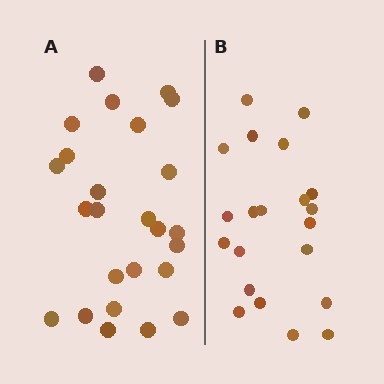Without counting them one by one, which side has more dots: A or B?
Region A (the left region) has more dots.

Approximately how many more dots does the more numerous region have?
Region A has about 4 more dots than region B.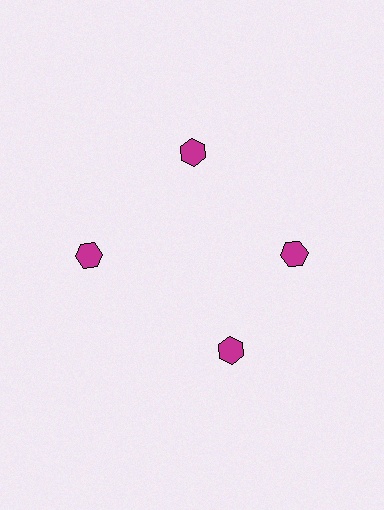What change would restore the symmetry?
The symmetry would be restored by rotating it back into even spacing with its neighbors so that all 4 hexagons sit at equal angles and equal distance from the center.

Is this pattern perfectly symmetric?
No. The 4 magenta hexagons are arranged in a ring, but one element near the 6 o'clock position is rotated out of alignment along the ring, breaking the 4-fold rotational symmetry.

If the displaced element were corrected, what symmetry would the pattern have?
It would have 4-fold rotational symmetry — the pattern would map onto itself every 90 degrees.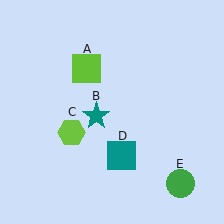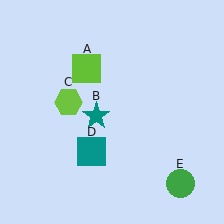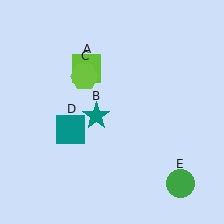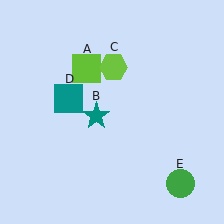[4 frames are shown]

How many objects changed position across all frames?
2 objects changed position: lime hexagon (object C), teal square (object D).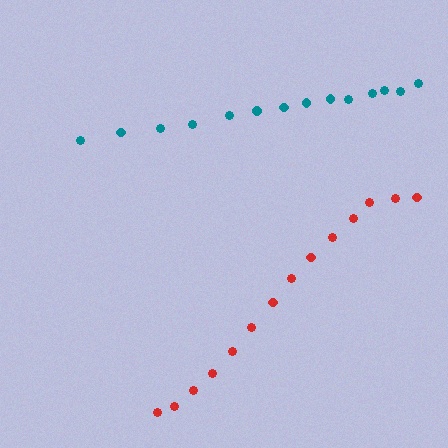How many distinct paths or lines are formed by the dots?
There are 2 distinct paths.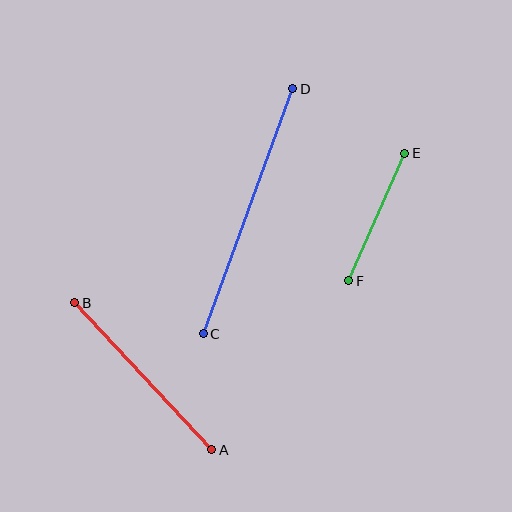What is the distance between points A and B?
The distance is approximately 201 pixels.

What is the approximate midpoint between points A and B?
The midpoint is at approximately (143, 376) pixels.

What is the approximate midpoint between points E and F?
The midpoint is at approximately (377, 217) pixels.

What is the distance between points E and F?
The distance is approximately 139 pixels.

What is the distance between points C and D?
The distance is approximately 261 pixels.